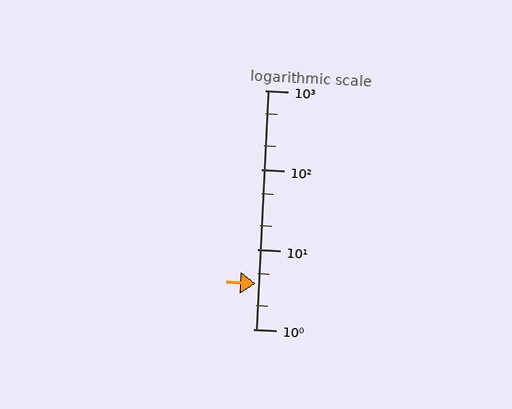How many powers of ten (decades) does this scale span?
The scale spans 3 decades, from 1 to 1000.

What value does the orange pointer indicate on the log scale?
The pointer indicates approximately 3.7.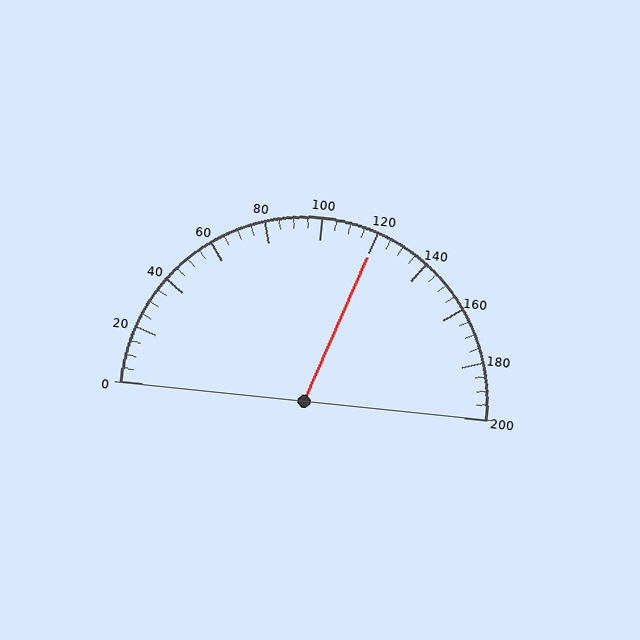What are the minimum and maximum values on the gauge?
The gauge ranges from 0 to 200.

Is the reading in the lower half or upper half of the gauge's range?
The reading is in the upper half of the range (0 to 200).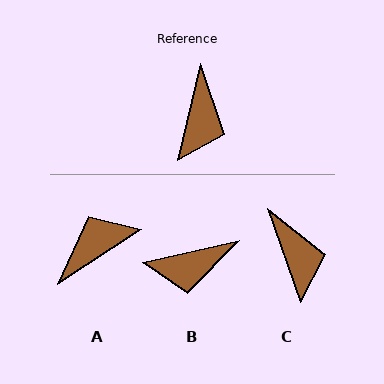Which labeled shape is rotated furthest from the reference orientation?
A, about 137 degrees away.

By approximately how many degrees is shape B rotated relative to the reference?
Approximately 64 degrees clockwise.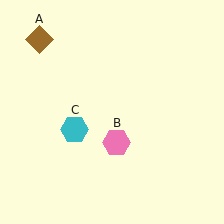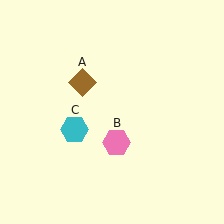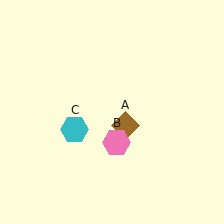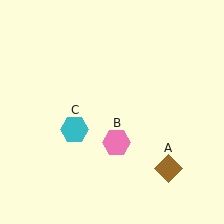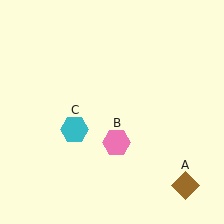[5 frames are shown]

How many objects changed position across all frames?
1 object changed position: brown diamond (object A).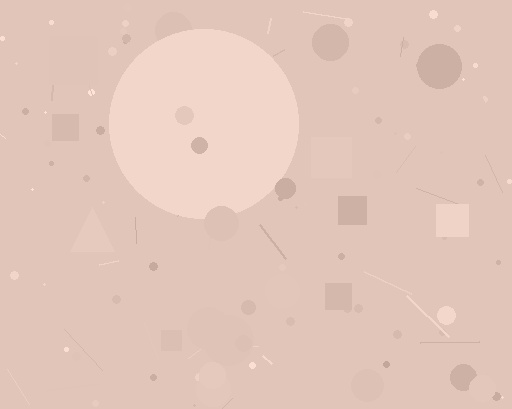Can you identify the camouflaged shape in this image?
The camouflaged shape is a circle.